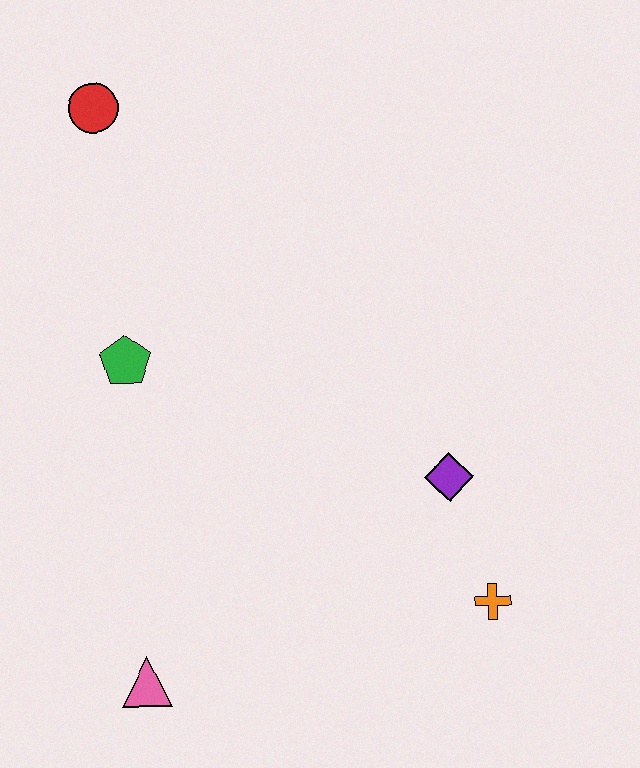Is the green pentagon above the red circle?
No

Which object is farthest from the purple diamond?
The red circle is farthest from the purple diamond.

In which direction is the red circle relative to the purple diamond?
The red circle is above the purple diamond.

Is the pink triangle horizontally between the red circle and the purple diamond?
Yes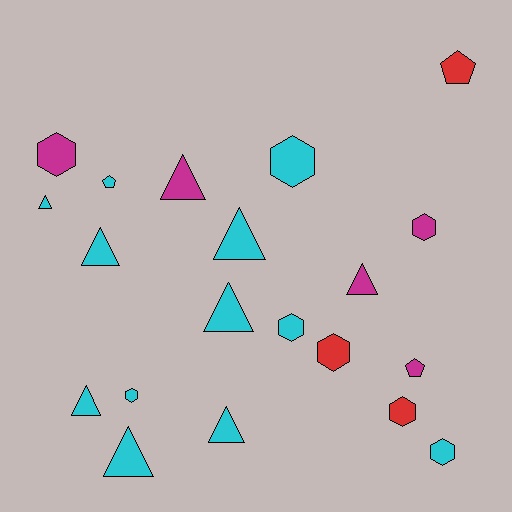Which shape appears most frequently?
Triangle, with 9 objects.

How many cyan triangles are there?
There are 7 cyan triangles.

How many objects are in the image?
There are 20 objects.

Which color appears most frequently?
Cyan, with 12 objects.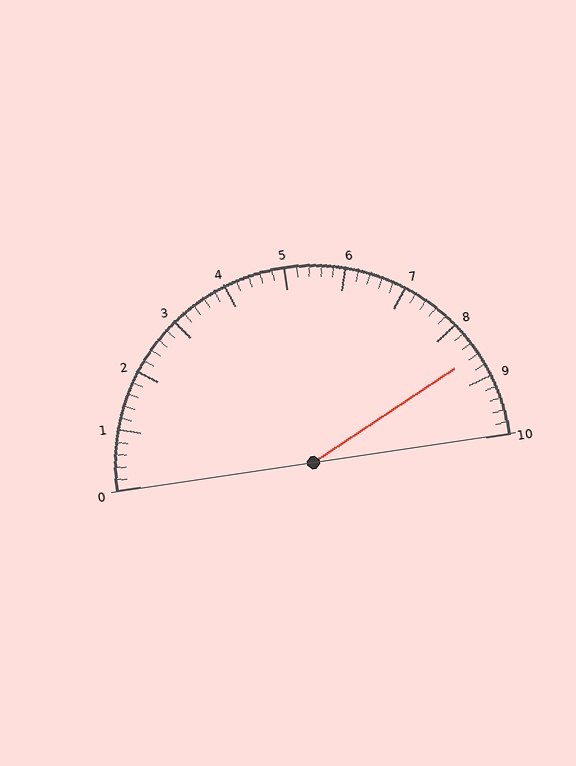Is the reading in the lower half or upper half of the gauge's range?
The reading is in the upper half of the range (0 to 10).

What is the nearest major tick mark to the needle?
The nearest major tick mark is 9.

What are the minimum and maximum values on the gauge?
The gauge ranges from 0 to 10.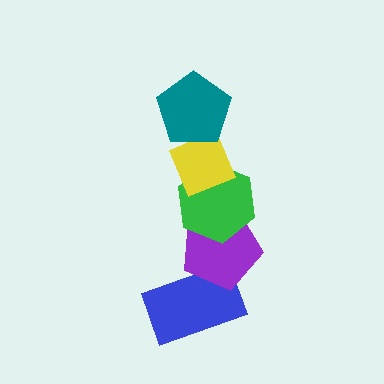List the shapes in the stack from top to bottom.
From top to bottom: the teal pentagon, the yellow diamond, the green hexagon, the purple pentagon, the blue rectangle.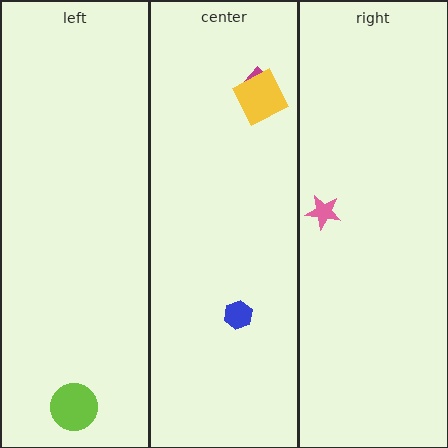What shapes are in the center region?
The magenta rectangle, the blue hexagon, the yellow square.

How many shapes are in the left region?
1.